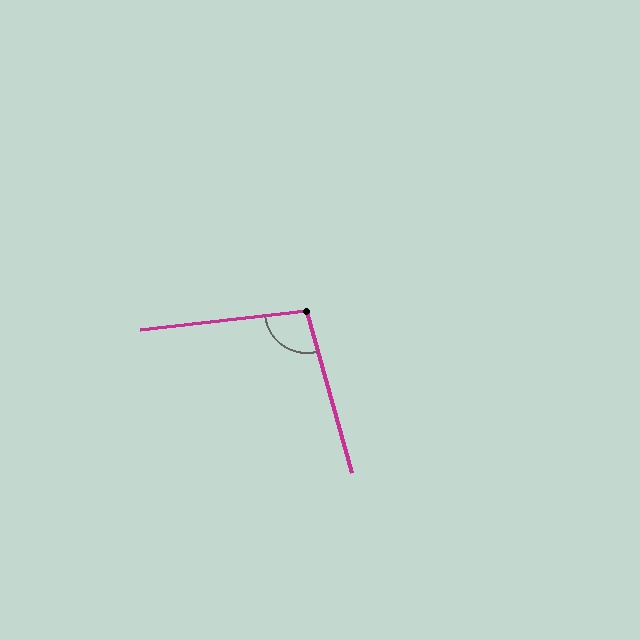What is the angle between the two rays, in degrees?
Approximately 99 degrees.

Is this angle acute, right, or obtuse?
It is obtuse.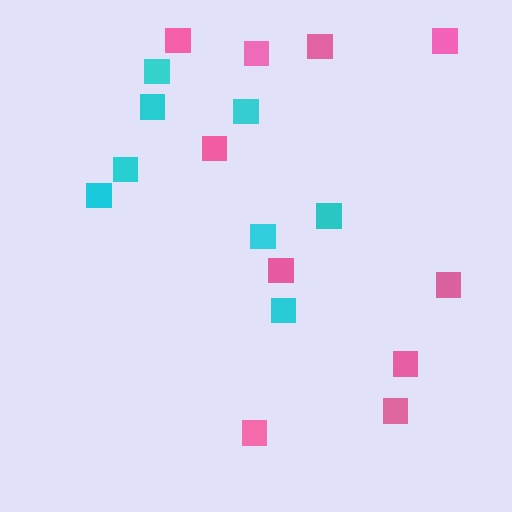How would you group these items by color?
There are 2 groups: one group of pink squares (10) and one group of cyan squares (8).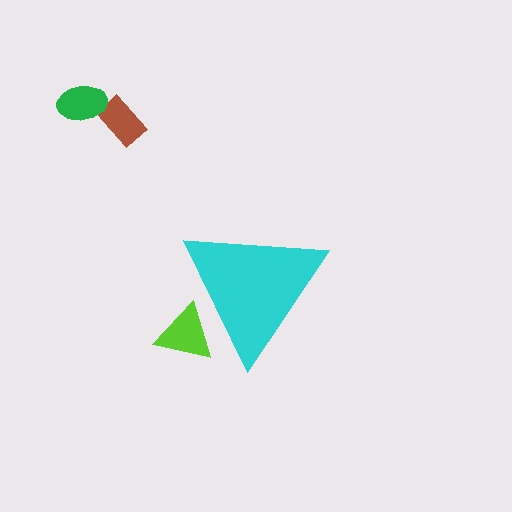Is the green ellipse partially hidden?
No, the green ellipse is fully visible.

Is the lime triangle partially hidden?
Yes, the lime triangle is partially hidden behind the cyan triangle.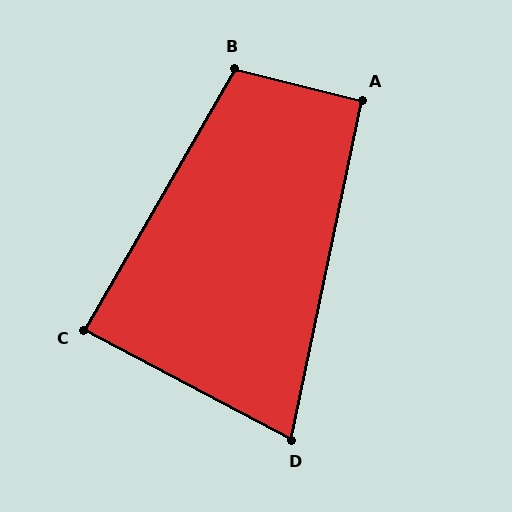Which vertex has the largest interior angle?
B, at approximately 106 degrees.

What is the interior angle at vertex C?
Approximately 88 degrees (approximately right).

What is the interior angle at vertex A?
Approximately 92 degrees (approximately right).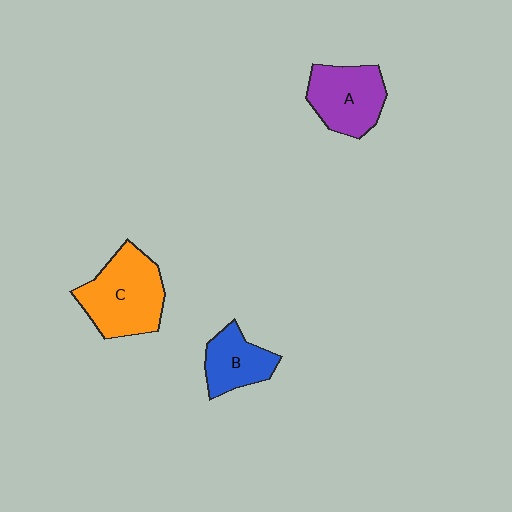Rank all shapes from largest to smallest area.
From largest to smallest: C (orange), A (purple), B (blue).